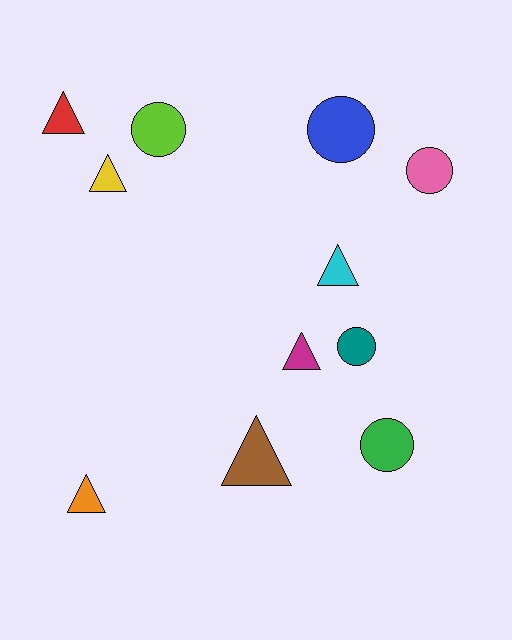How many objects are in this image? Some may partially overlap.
There are 11 objects.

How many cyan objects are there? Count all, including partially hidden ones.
There is 1 cyan object.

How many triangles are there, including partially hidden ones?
There are 6 triangles.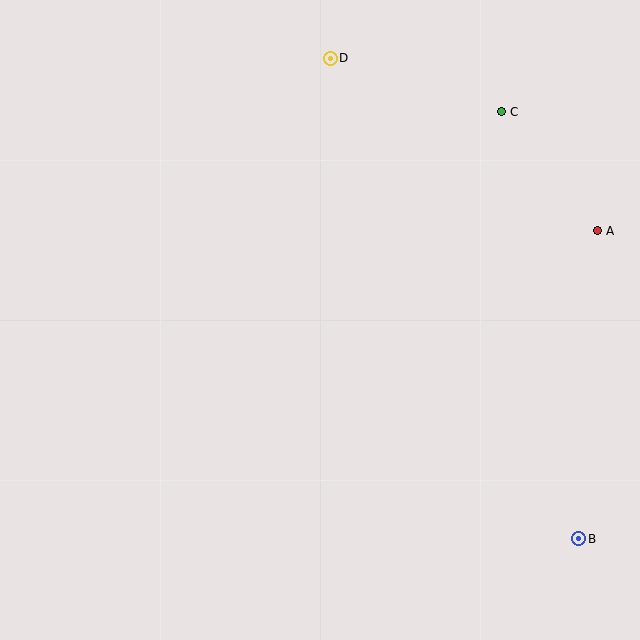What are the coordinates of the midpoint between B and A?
The midpoint between B and A is at (588, 385).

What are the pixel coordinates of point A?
Point A is at (597, 231).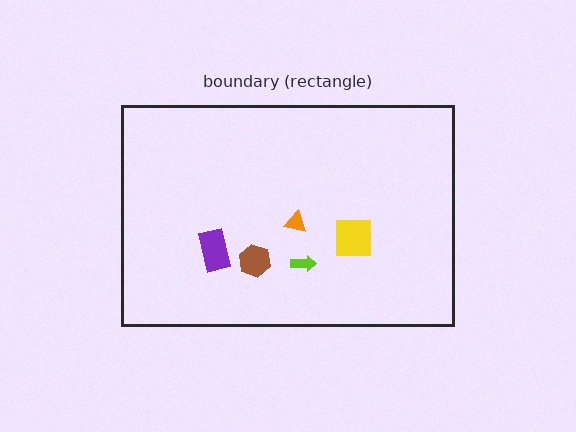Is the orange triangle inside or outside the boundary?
Inside.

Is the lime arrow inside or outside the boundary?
Inside.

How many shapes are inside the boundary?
5 inside, 0 outside.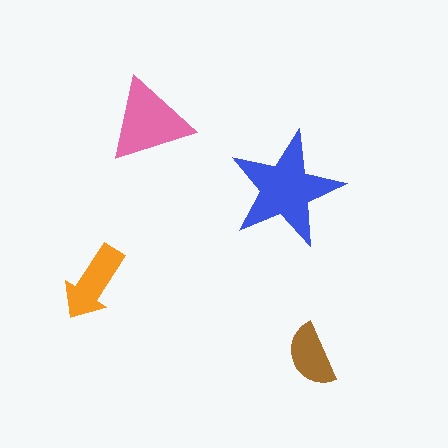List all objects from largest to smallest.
The blue star, the pink triangle, the orange arrow, the brown semicircle.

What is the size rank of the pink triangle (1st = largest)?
2nd.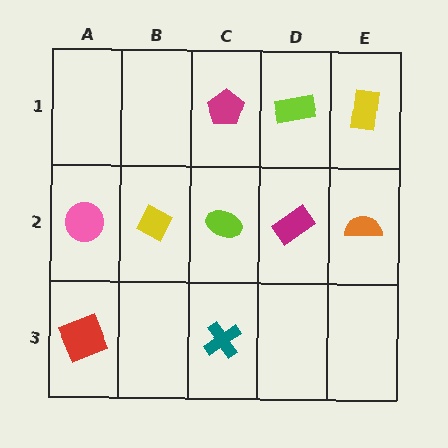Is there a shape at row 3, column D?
No, that cell is empty.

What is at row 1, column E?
A yellow rectangle.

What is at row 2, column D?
A magenta rectangle.